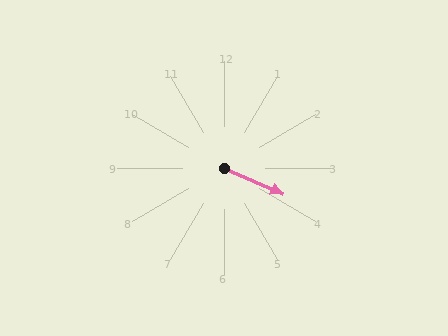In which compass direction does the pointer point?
Southeast.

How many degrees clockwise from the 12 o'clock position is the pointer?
Approximately 114 degrees.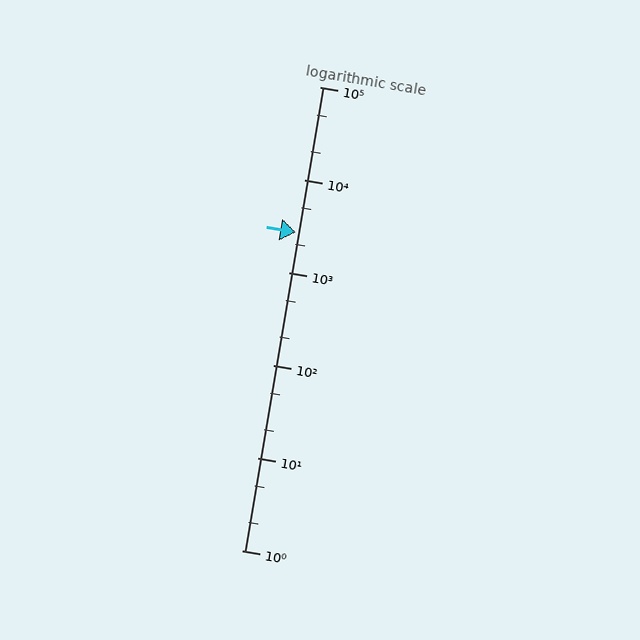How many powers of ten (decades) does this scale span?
The scale spans 5 decades, from 1 to 100000.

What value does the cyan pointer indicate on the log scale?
The pointer indicates approximately 2700.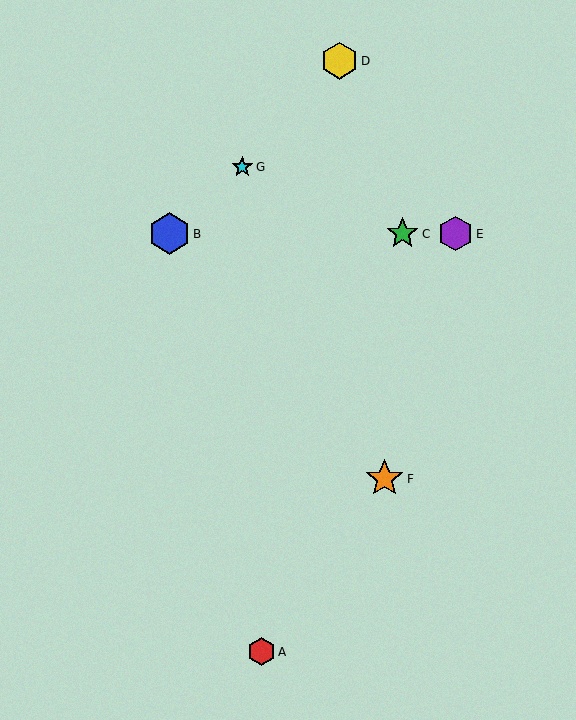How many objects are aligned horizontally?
3 objects (B, C, E) are aligned horizontally.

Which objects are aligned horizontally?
Objects B, C, E are aligned horizontally.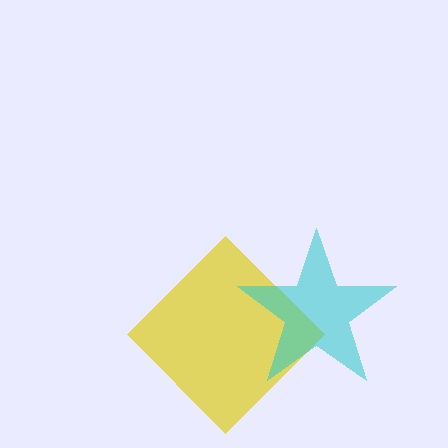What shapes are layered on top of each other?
The layered shapes are: a yellow diamond, a cyan star.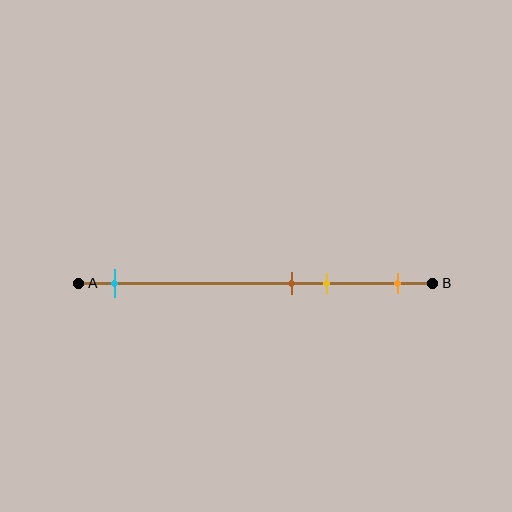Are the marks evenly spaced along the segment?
No, the marks are not evenly spaced.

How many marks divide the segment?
There are 4 marks dividing the segment.